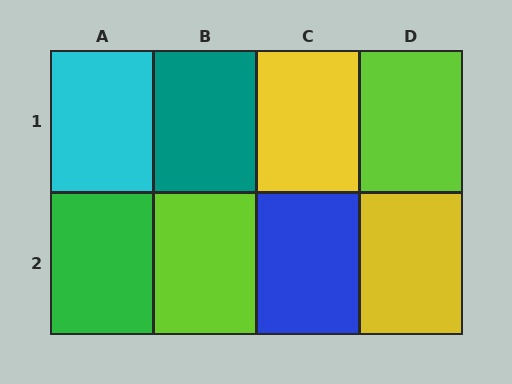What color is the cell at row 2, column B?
Lime.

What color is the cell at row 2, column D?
Yellow.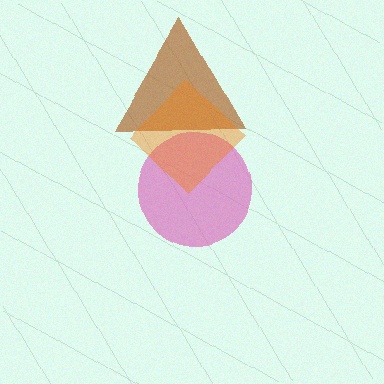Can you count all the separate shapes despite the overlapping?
Yes, there are 3 separate shapes.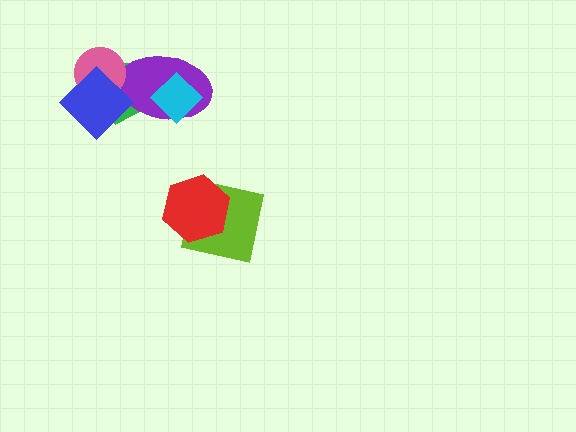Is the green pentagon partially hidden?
Yes, it is partially covered by another shape.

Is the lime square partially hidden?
Yes, it is partially covered by another shape.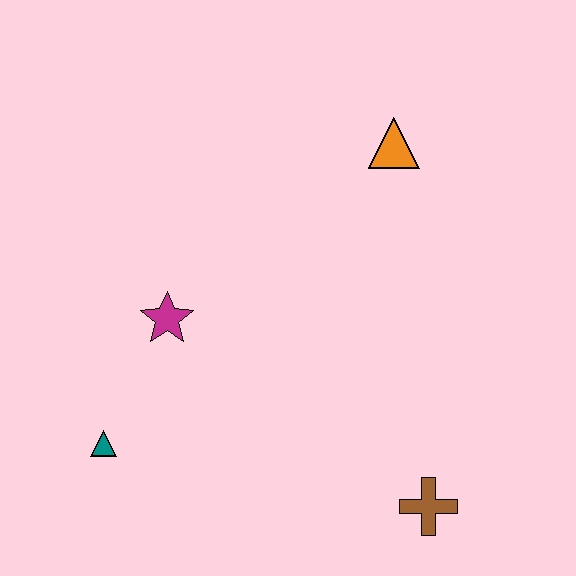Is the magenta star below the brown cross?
No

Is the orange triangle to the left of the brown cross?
Yes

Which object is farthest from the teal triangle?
The orange triangle is farthest from the teal triangle.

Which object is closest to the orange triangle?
The magenta star is closest to the orange triangle.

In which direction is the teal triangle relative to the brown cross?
The teal triangle is to the left of the brown cross.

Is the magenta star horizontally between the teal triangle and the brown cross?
Yes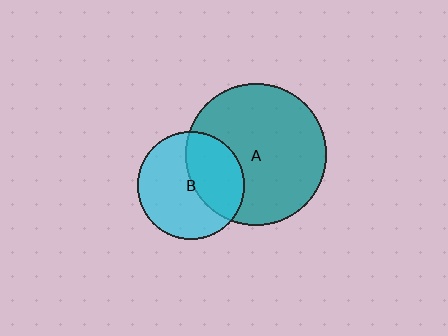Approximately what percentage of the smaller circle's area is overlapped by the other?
Approximately 40%.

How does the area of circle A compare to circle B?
Approximately 1.7 times.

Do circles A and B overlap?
Yes.